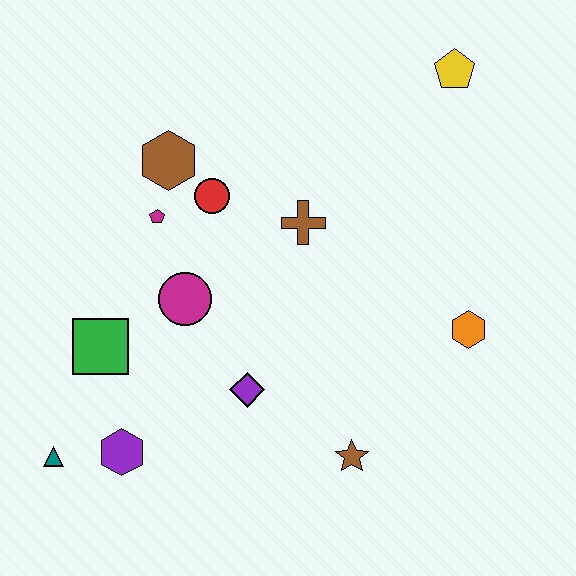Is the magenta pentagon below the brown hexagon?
Yes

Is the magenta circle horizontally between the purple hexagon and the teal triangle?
No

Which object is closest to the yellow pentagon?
The brown cross is closest to the yellow pentagon.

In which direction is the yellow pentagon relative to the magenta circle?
The yellow pentagon is to the right of the magenta circle.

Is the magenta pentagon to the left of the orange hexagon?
Yes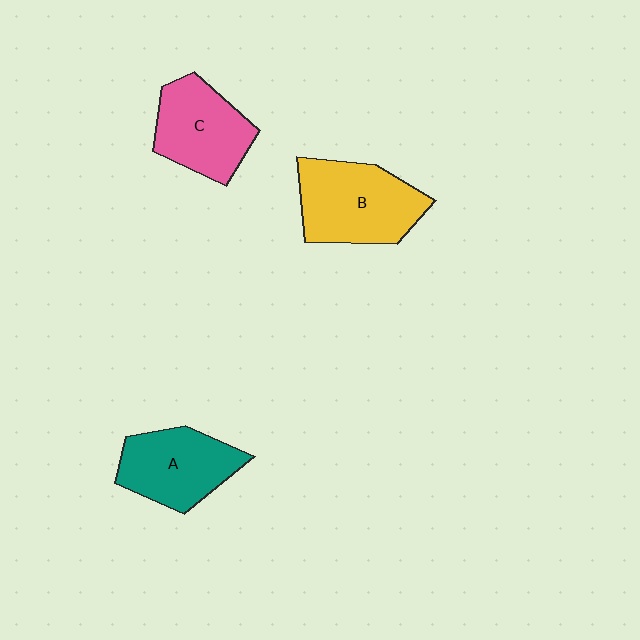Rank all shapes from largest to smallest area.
From largest to smallest: B (yellow), A (teal), C (pink).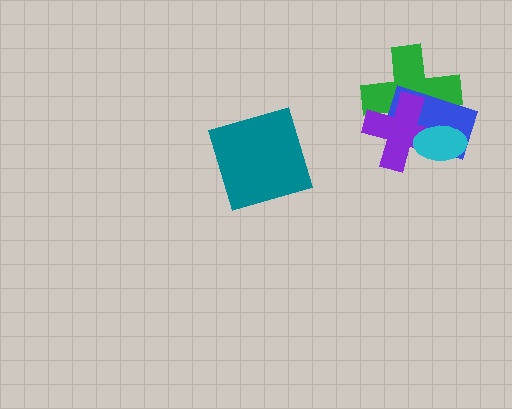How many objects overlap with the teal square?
0 objects overlap with the teal square.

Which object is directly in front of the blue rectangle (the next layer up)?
The purple cross is directly in front of the blue rectangle.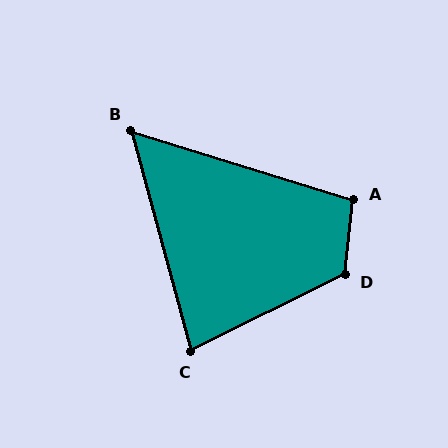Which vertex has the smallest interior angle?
B, at approximately 58 degrees.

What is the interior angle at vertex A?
Approximately 101 degrees (obtuse).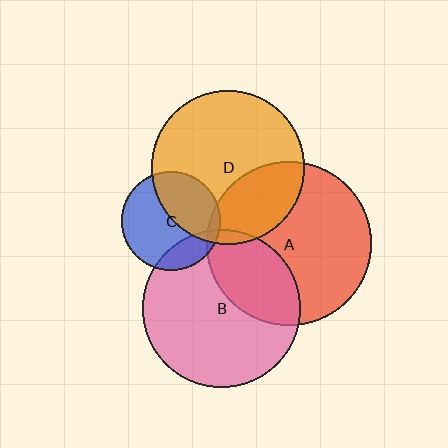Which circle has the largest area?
Circle A (red).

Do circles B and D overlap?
Yes.